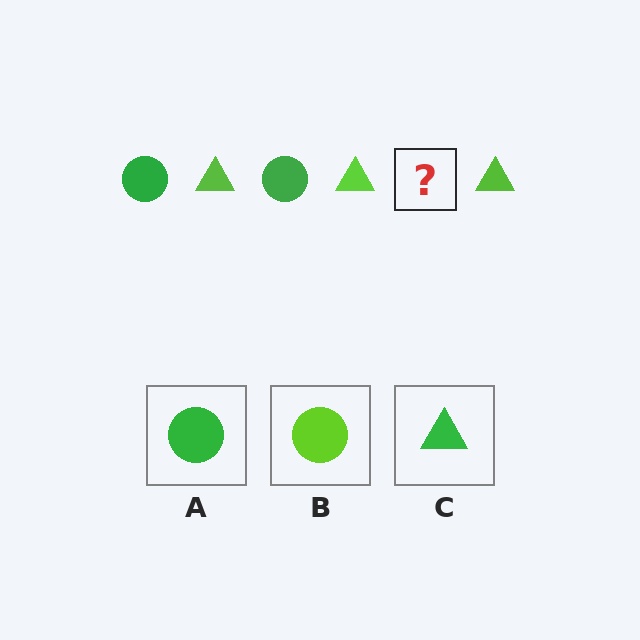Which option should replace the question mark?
Option A.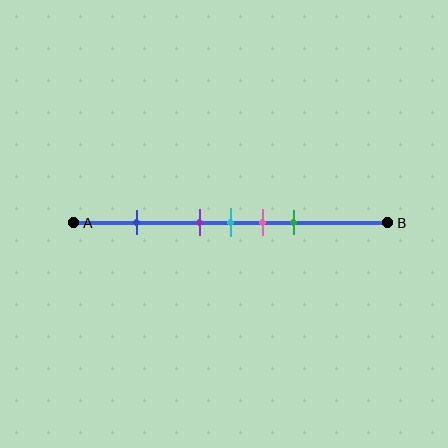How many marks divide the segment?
There are 5 marks dividing the segment.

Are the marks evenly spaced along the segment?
No, the marks are not evenly spaced.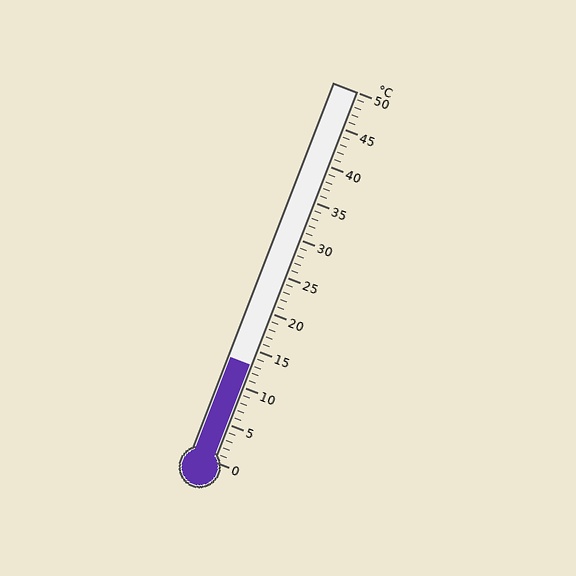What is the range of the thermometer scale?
The thermometer scale ranges from 0°C to 50°C.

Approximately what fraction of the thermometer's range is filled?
The thermometer is filled to approximately 25% of its range.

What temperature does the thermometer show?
The thermometer shows approximately 13°C.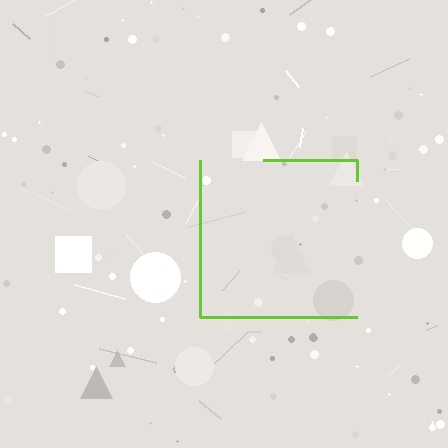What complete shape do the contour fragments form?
The contour fragments form a square.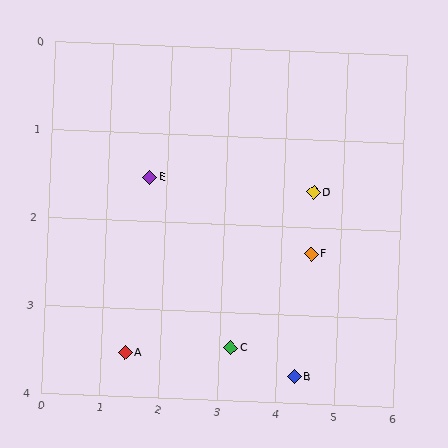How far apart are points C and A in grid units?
Points C and A are about 1.8 grid units apart.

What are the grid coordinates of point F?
Point F is at approximately (4.5, 2.3).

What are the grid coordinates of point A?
Point A is at approximately (1.4, 3.5).